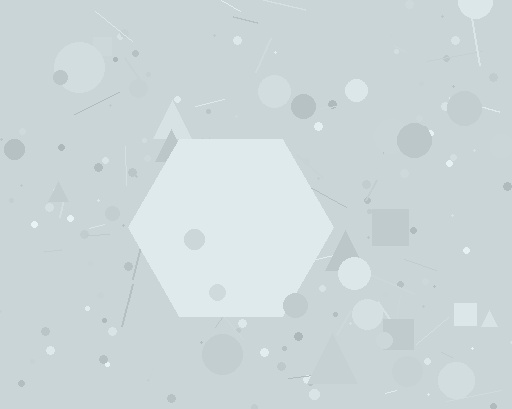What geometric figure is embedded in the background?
A hexagon is embedded in the background.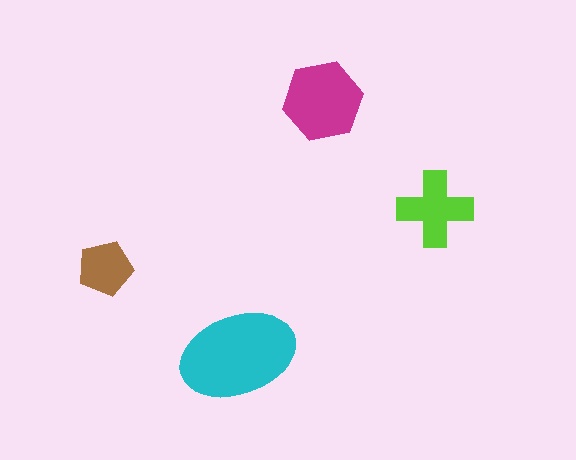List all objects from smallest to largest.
The brown pentagon, the lime cross, the magenta hexagon, the cyan ellipse.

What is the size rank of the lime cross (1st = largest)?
3rd.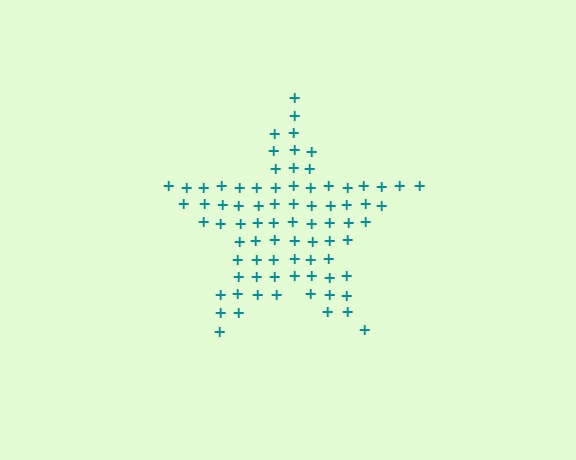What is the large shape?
The large shape is a star.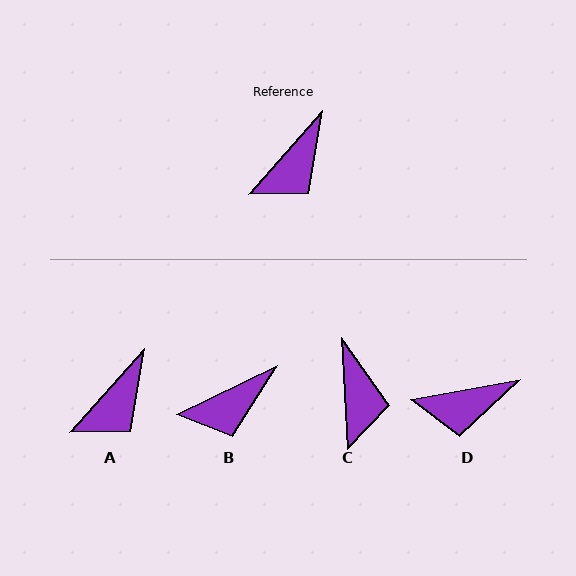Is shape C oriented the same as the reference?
No, it is off by about 45 degrees.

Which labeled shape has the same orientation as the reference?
A.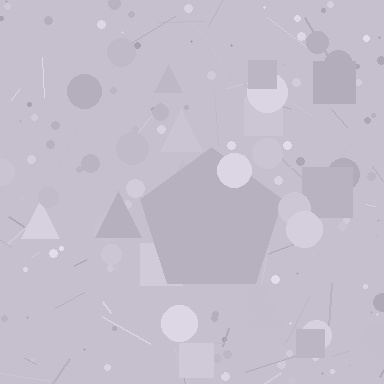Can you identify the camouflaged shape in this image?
The camouflaged shape is a pentagon.